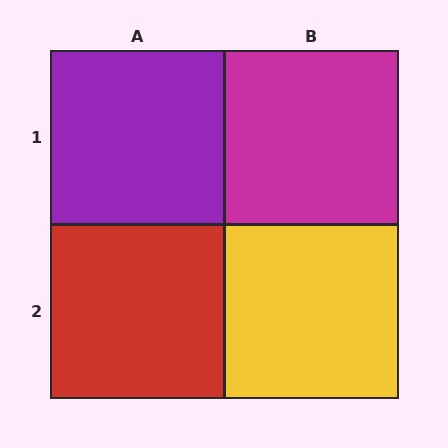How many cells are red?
1 cell is red.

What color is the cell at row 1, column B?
Magenta.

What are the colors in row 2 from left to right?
Red, yellow.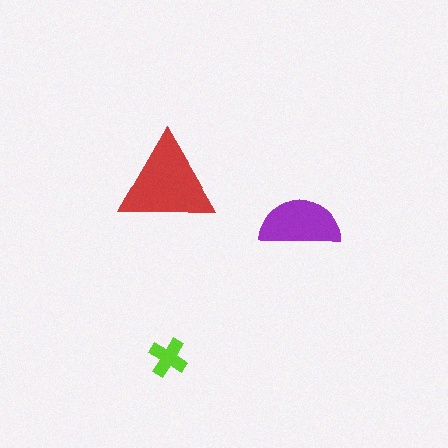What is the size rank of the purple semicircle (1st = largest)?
2nd.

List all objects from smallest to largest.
The lime cross, the purple semicircle, the red triangle.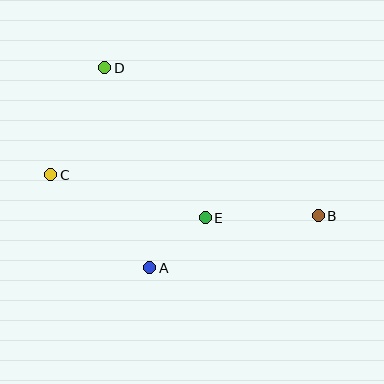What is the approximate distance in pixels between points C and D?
The distance between C and D is approximately 120 pixels.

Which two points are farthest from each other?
Points B and C are farthest from each other.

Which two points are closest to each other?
Points A and E are closest to each other.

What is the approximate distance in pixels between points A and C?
The distance between A and C is approximately 136 pixels.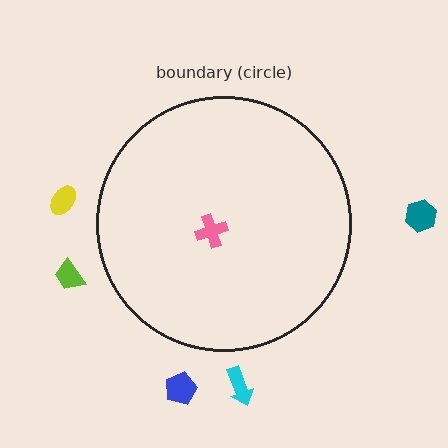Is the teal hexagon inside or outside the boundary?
Outside.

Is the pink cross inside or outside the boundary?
Inside.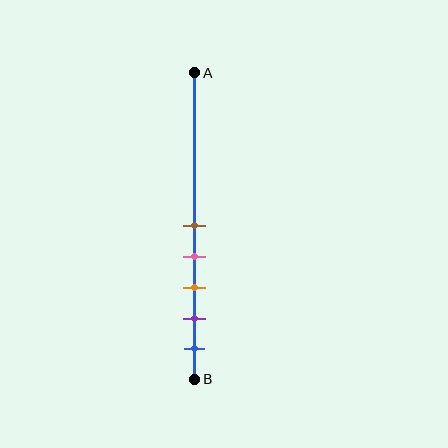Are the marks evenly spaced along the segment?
Yes, the marks are approximately evenly spaced.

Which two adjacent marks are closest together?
The brown and pink marks are the closest adjacent pair.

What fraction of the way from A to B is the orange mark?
The orange mark is approximately 70% (0.7) of the way from A to B.